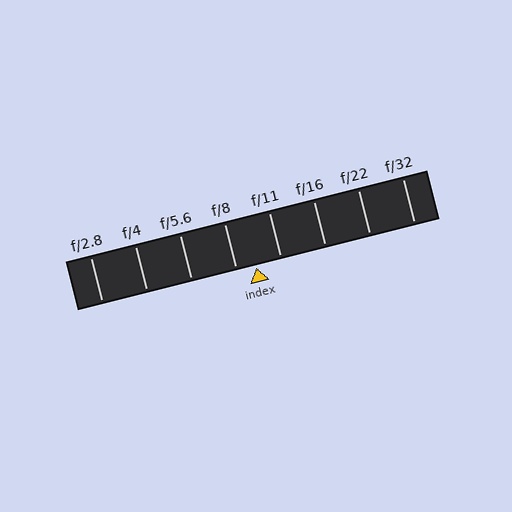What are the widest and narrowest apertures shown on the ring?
The widest aperture shown is f/2.8 and the narrowest is f/32.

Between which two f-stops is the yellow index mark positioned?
The index mark is between f/8 and f/11.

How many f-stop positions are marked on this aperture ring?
There are 8 f-stop positions marked.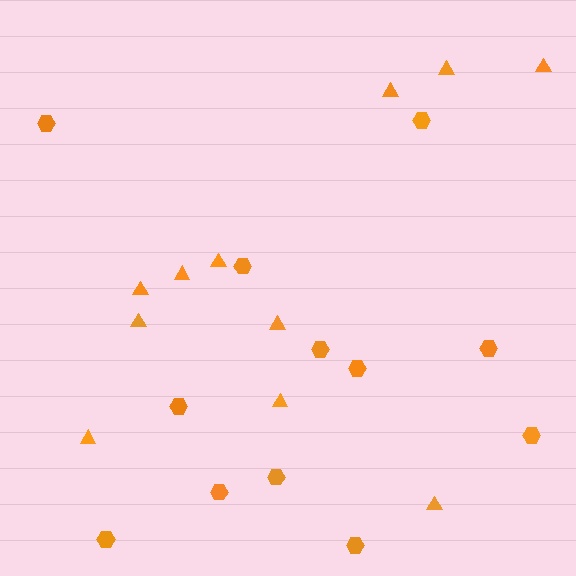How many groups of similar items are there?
There are 2 groups: one group of hexagons (12) and one group of triangles (11).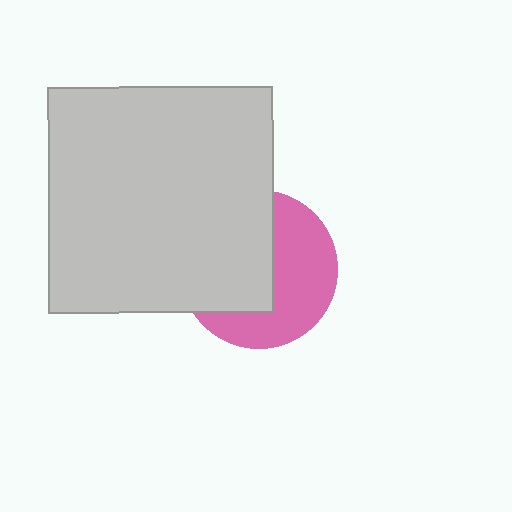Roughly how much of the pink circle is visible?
About half of it is visible (roughly 49%).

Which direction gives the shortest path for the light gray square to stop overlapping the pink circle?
Moving left gives the shortest separation.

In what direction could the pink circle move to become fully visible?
The pink circle could move right. That would shift it out from behind the light gray square entirely.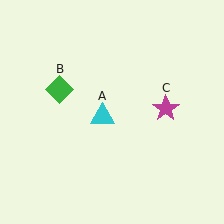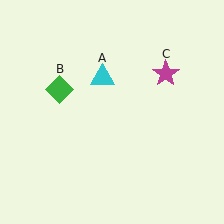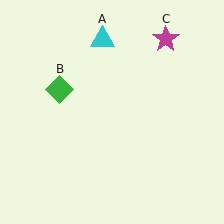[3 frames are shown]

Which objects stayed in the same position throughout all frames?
Green diamond (object B) remained stationary.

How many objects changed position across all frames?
2 objects changed position: cyan triangle (object A), magenta star (object C).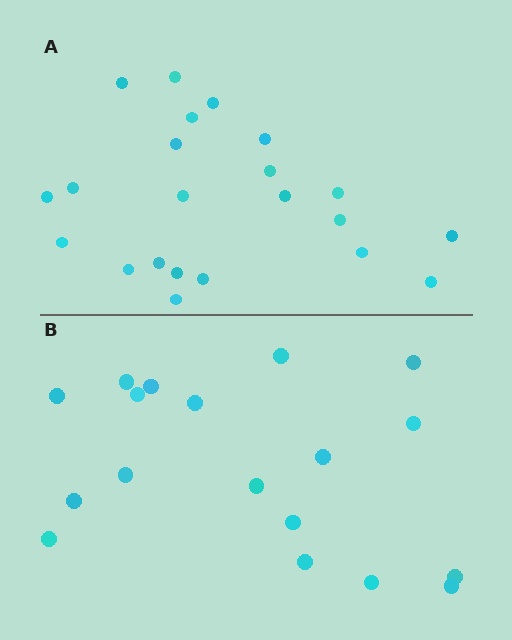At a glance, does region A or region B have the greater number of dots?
Region A (the top region) has more dots.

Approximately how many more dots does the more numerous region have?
Region A has about 4 more dots than region B.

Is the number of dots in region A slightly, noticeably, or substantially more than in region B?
Region A has only slightly more — the two regions are fairly close. The ratio is roughly 1.2 to 1.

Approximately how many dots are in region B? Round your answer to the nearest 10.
About 20 dots. (The exact count is 18, which rounds to 20.)